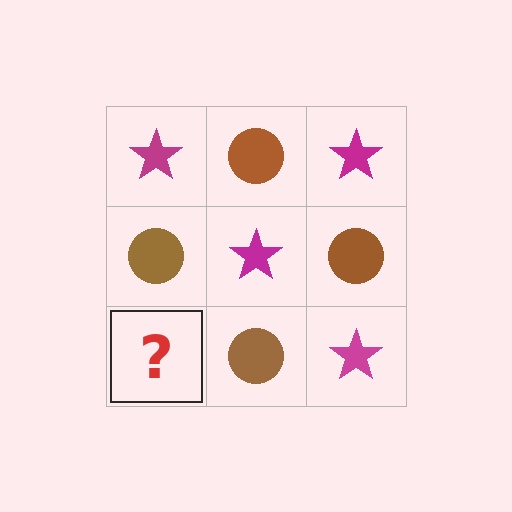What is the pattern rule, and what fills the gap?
The rule is that it alternates magenta star and brown circle in a checkerboard pattern. The gap should be filled with a magenta star.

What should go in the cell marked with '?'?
The missing cell should contain a magenta star.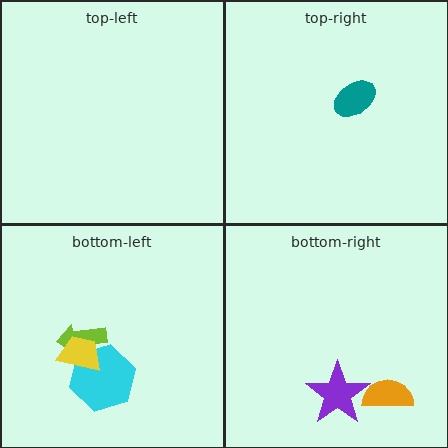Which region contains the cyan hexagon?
The bottom-left region.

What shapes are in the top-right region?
The teal ellipse.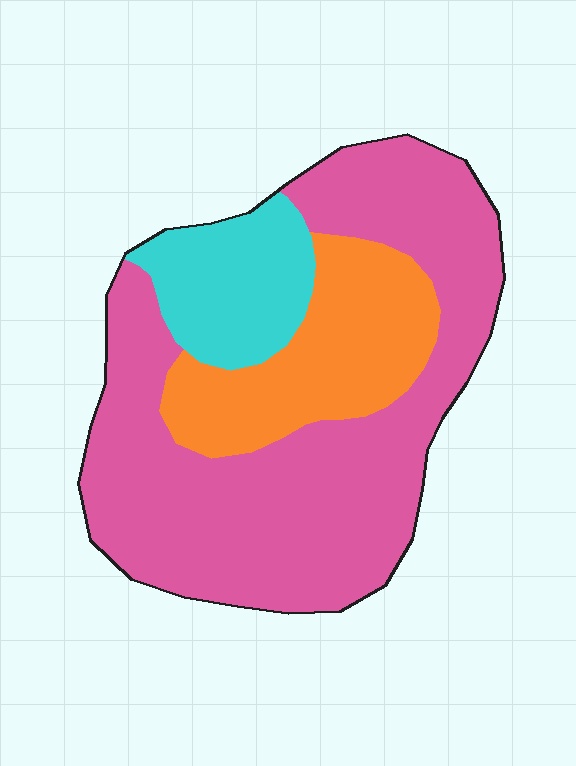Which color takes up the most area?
Pink, at roughly 65%.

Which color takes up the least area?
Cyan, at roughly 15%.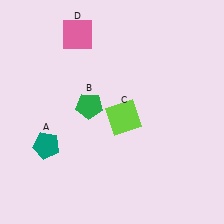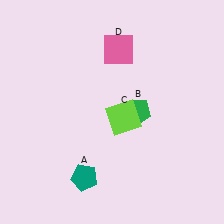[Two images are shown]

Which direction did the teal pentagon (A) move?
The teal pentagon (A) moved right.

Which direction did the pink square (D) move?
The pink square (D) moved right.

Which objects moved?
The objects that moved are: the teal pentagon (A), the green pentagon (B), the pink square (D).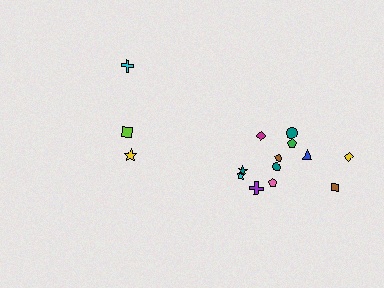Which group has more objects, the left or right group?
The right group.